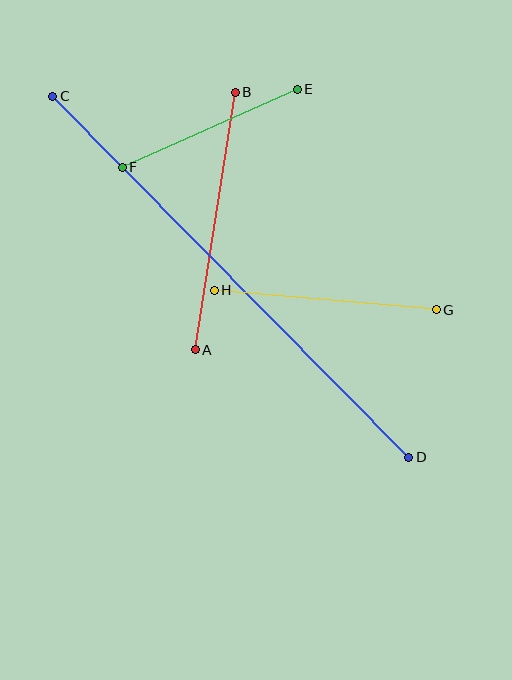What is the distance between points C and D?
The distance is approximately 507 pixels.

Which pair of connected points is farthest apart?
Points C and D are farthest apart.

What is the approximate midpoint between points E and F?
The midpoint is at approximately (210, 128) pixels.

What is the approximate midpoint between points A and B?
The midpoint is at approximately (215, 221) pixels.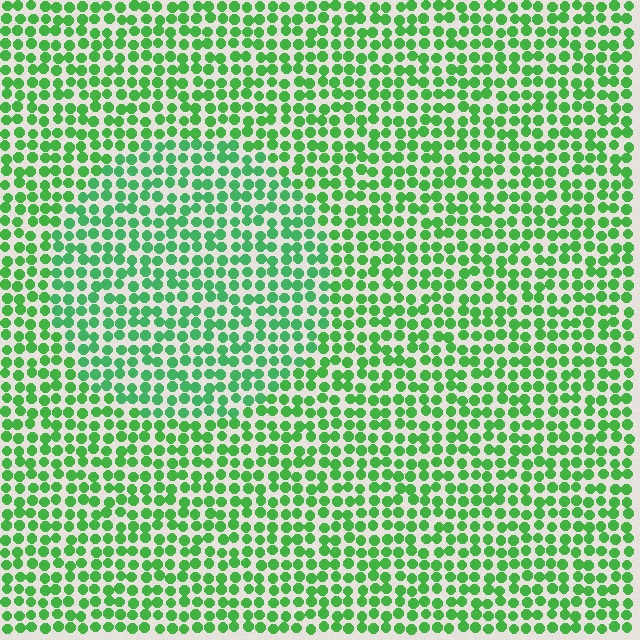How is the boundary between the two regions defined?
The boundary is defined purely by a slight shift in hue (about 17 degrees). Spacing, size, and orientation are identical on both sides.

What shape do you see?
I see a circle.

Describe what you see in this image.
The image is filled with small green elements in a uniform arrangement. A circle-shaped region is visible where the elements are tinted to a slightly different hue, forming a subtle color boundary.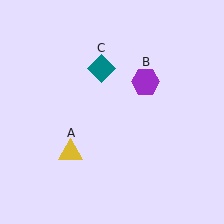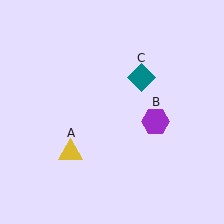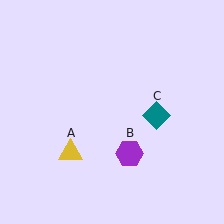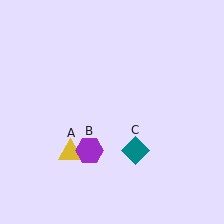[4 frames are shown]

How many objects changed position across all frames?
2 objects changed position: purple hexagon (object B), teal diamond (object C).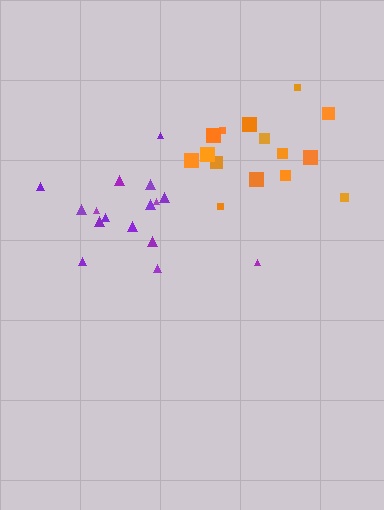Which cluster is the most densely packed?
Orange.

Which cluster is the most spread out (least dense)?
Purple.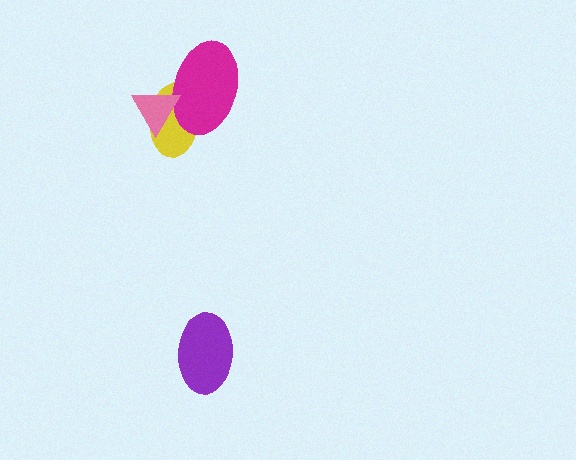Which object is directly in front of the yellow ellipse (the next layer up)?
The magenta ellipse is directly in front of the yellow ellipse.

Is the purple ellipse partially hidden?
No, no other shape covers it.